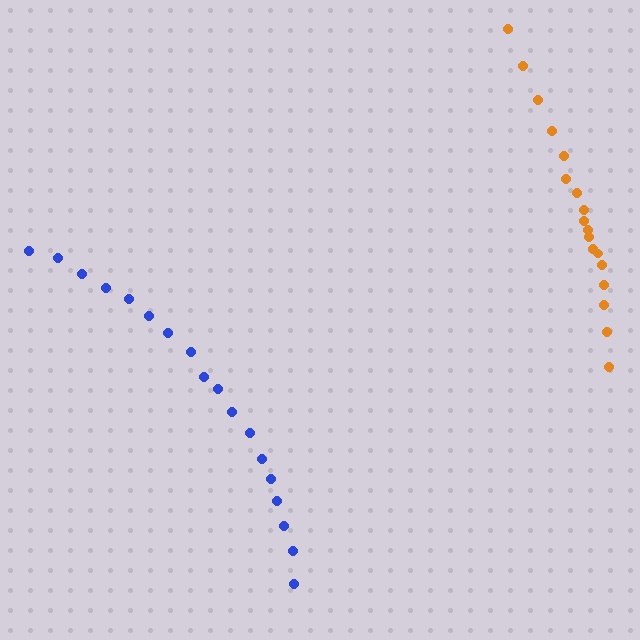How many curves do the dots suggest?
There are 2 distinct paths.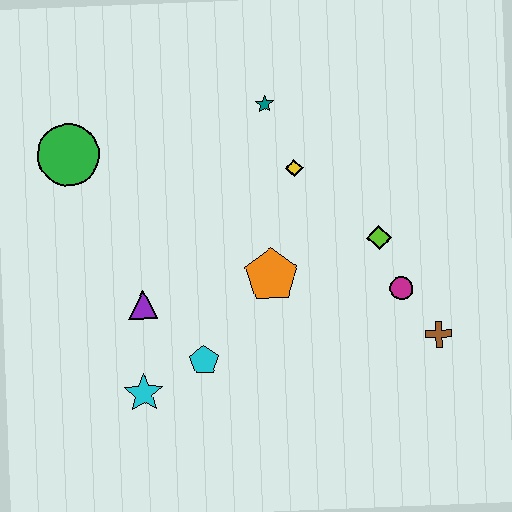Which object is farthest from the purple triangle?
The brown cross is farthest from the purple triangle.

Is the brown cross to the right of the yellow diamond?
Yes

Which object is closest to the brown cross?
The magenta circle is closest to the brown cross.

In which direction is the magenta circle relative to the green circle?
The magenta circle is to the right of the green circle.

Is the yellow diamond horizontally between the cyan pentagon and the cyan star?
No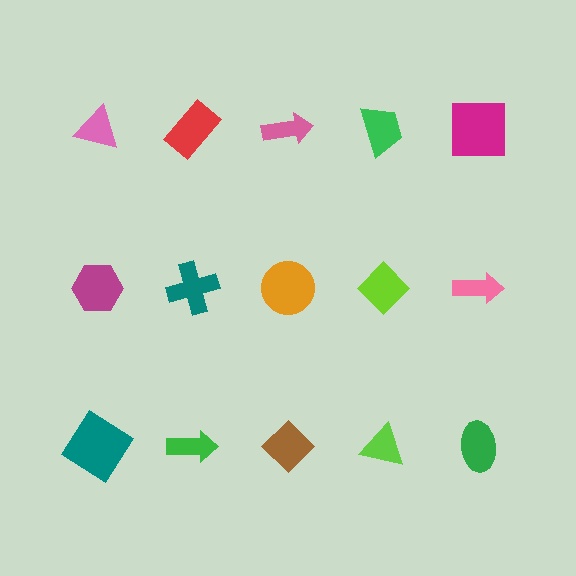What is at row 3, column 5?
A green ellipse.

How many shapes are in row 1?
5 shapes.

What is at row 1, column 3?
A pink arrow.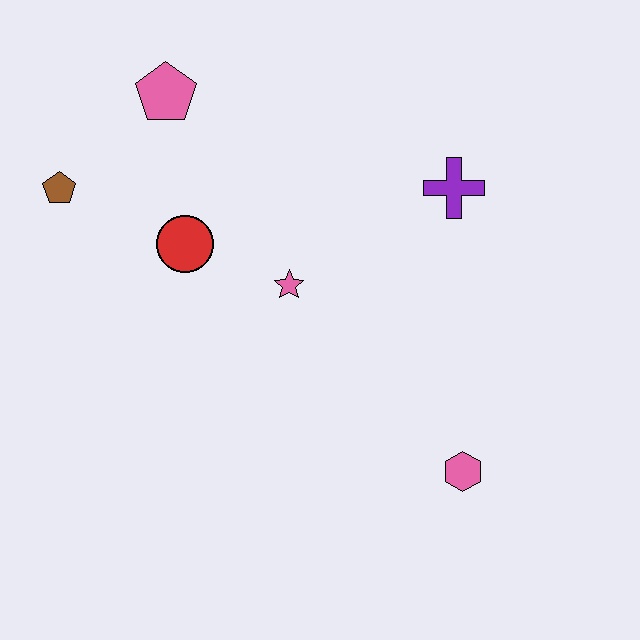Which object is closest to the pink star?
The red circle is closest to the pink star.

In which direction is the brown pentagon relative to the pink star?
The brown pentagon is to the left of the pink star.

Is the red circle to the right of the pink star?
No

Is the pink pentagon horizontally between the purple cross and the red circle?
No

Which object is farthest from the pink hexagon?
The brown pentagon is farthest from the pink hexagon.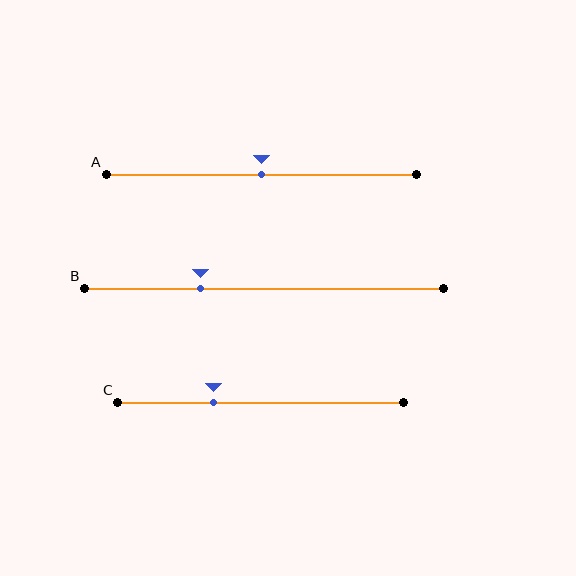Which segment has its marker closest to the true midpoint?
Segment A has its marker closest to the true midpoint.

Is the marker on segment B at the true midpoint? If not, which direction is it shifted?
No, the marker on segment B is shifted to the left by about 18% of the segment length.